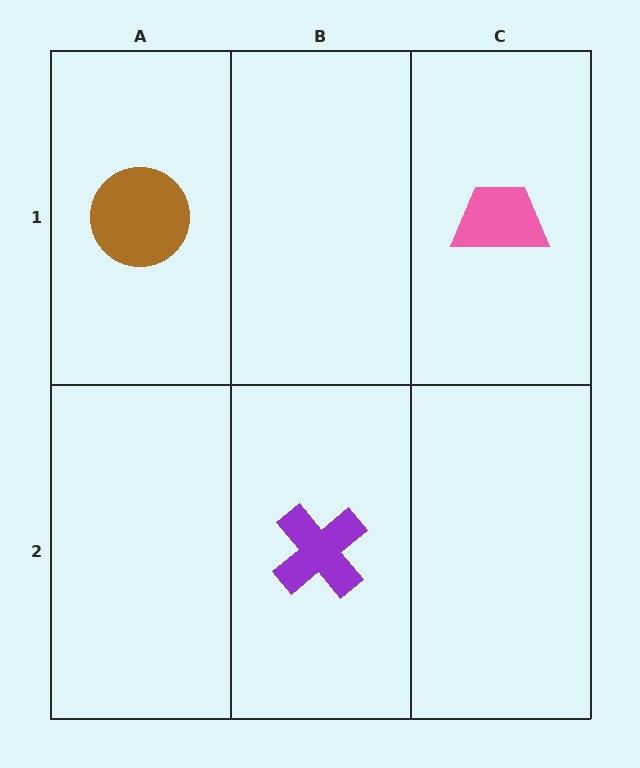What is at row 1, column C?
A pink trapezoid.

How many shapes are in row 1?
2 shapes.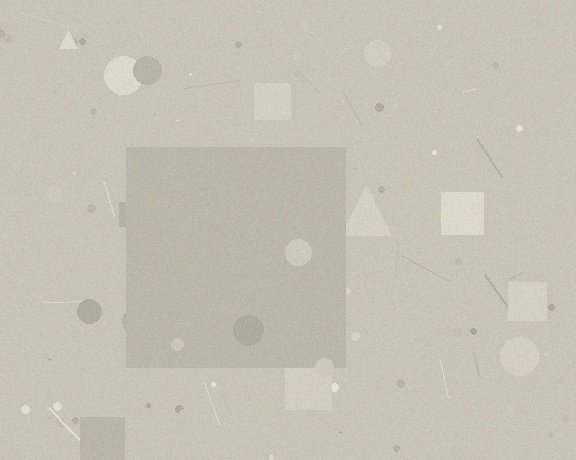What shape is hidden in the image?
A square is hidden in the image.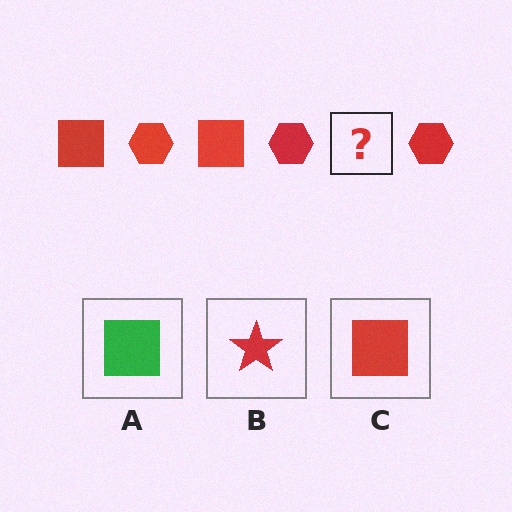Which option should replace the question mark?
Option C.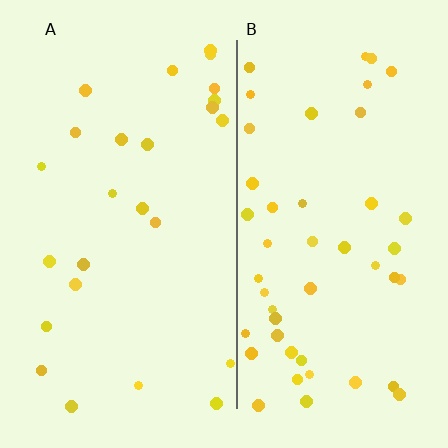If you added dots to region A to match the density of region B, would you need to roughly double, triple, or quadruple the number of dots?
Approximately double.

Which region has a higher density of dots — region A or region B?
B (the right).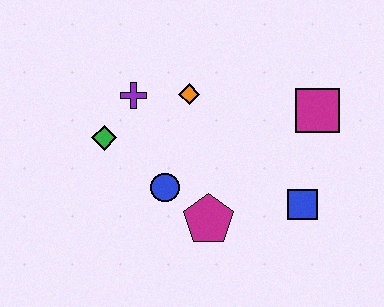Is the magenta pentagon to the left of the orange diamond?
No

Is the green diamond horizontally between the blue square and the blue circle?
No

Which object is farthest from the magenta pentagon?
The magenta square is farthest from the magenta pentagon.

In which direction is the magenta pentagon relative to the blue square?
The magenta pentagon is to the left of the blue square.